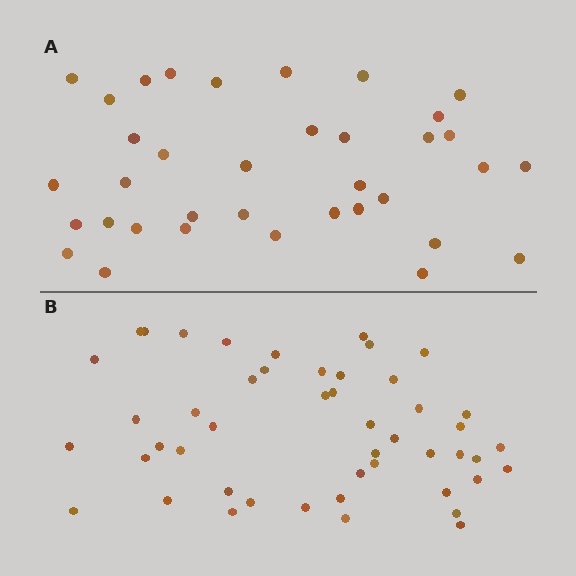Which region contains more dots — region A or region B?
Region B (the bottom region) has more dots.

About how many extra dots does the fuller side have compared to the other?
Region B has roughly 12 or so more dots than region A.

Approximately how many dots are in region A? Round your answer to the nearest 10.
About 40 dots. (The exact count is 36, which rounds to 40.)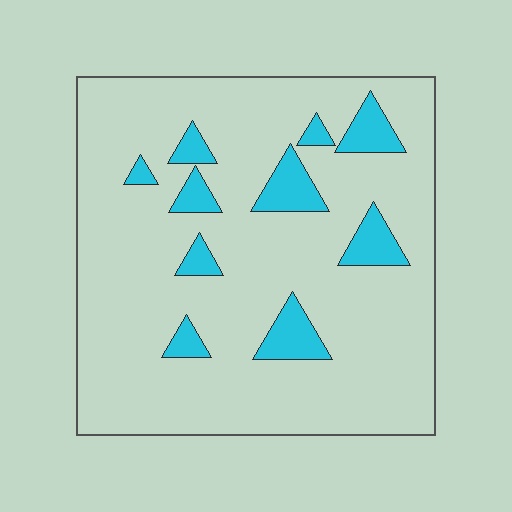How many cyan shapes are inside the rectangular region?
10.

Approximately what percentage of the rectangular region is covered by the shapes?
Approximately 15%.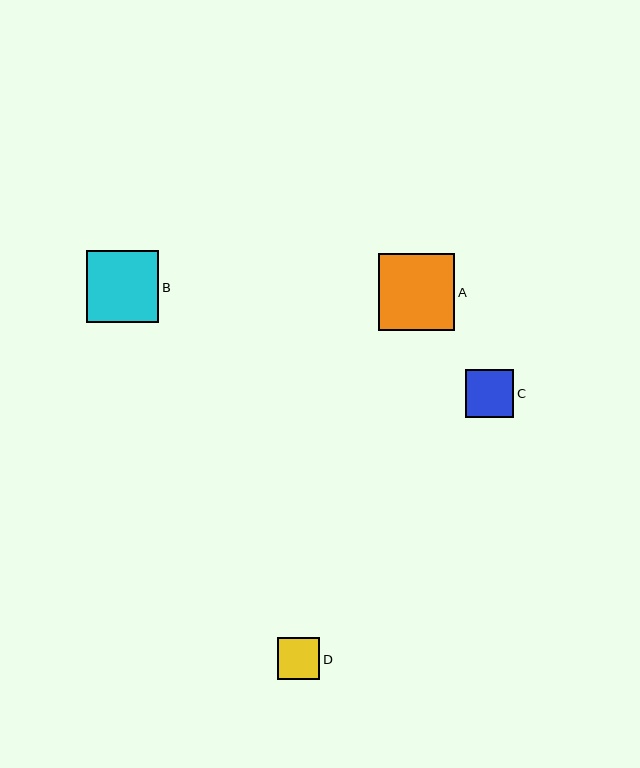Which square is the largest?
Square A is the largest with a size of approximately 77 pixels.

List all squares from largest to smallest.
From largest to smallest: A, B, C, D.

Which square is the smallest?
Square D is the smallest with a size of approximately 42 pixels.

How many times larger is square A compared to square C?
Square A is approximately 1.6 times the size of square C.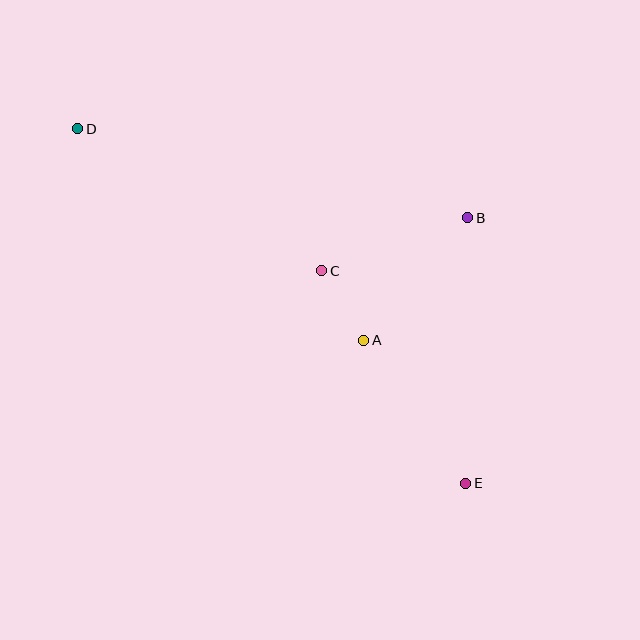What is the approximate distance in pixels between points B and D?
The distance between B and D is approximately 400 pixels.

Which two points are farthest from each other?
Points D and E are farthest from each other.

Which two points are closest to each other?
Points A and C are closest to each other.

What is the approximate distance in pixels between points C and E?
The distance between C and E is approximately 257 pixels.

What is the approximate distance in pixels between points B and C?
The distance between B and C is approximately 155 pixels.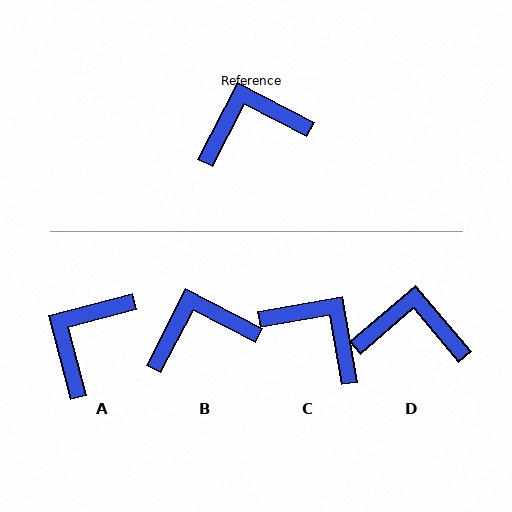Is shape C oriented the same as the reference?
No, it is off by about 53 degrees.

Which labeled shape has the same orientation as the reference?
B.